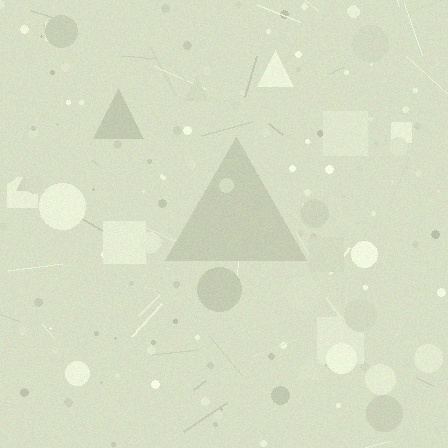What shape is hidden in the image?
A triangle is hidden in the image.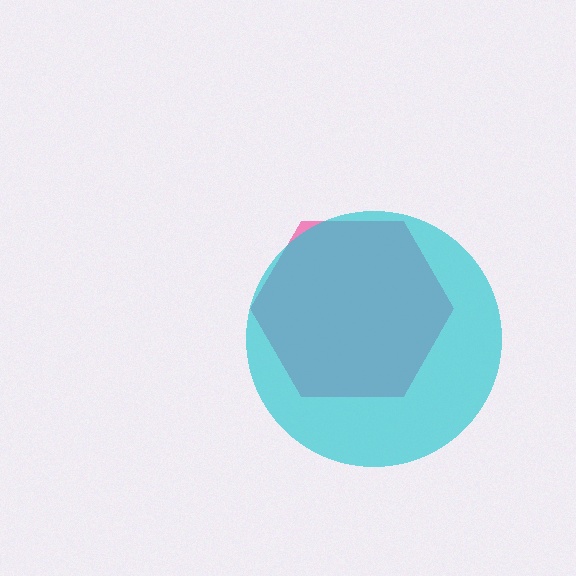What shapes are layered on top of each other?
The layered shapes are: a pink hexagon, a cyan circle.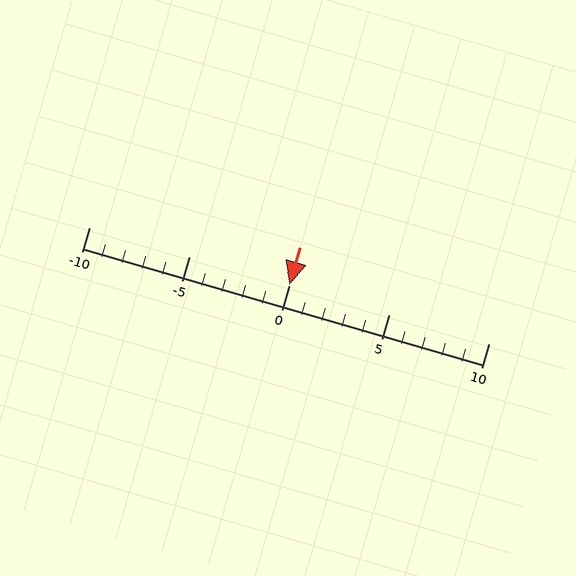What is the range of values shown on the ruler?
The ruler shows values from -10 to 10.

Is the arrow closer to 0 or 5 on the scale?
The arrow is closer to 0.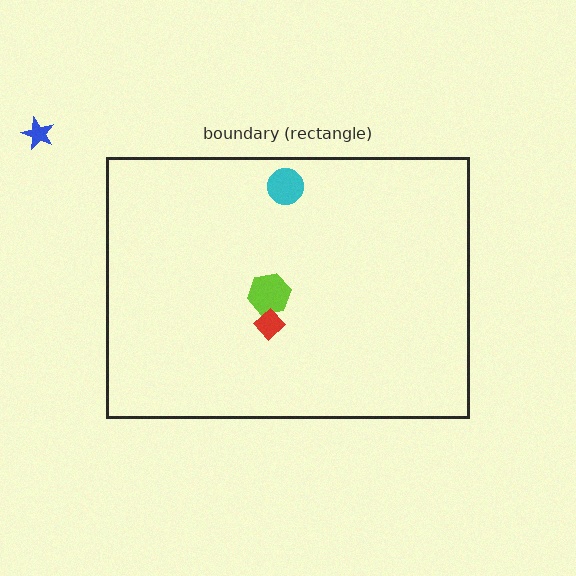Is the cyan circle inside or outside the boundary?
Inside.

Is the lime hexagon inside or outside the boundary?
Inside.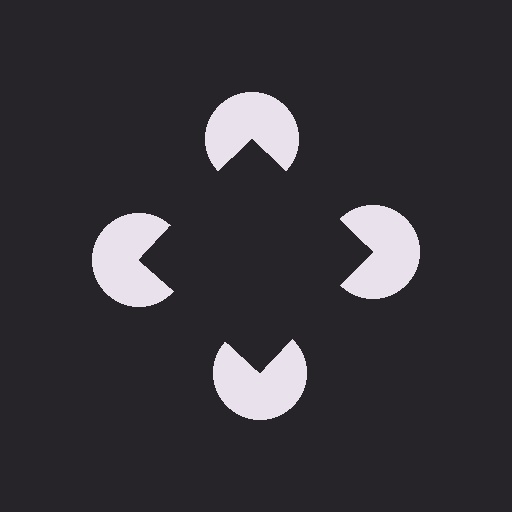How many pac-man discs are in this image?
There are 4 — one at each vertex of the illusory square.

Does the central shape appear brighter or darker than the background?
It typically appears slightly darker than the background, even though no actual brightness change is drawn.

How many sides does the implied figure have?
4 sides.